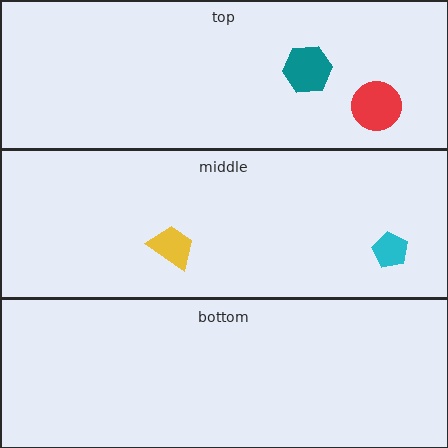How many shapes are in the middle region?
2.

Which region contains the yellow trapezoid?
The middle region.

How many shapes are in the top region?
2.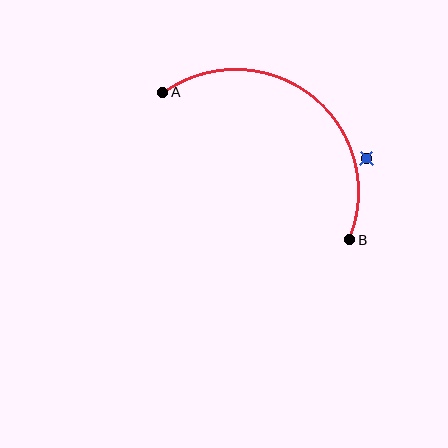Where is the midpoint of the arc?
The arc midpoint is the point on the curve farthest from the straight line joining A and B. It sits above and to the right of that line.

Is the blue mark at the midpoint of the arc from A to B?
No — the blue mark does not lie on the arc at all. It sits slightly outside the curve.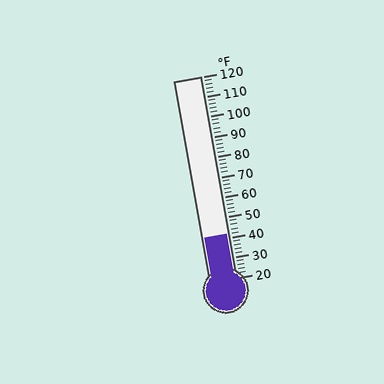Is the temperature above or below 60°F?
The temperature is below 60°F.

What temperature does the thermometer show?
The thermometer shows approximately 42°F.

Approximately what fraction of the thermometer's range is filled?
The thermometer is filled to approximately 20% of its range.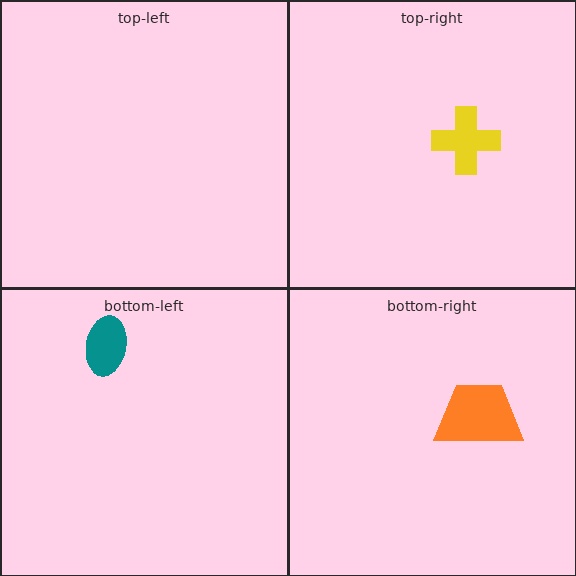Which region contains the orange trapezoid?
The bottom-right region.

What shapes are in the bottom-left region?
The teal ellipse.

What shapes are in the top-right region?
The yellow cross.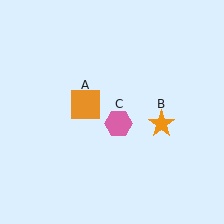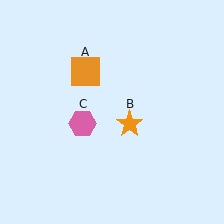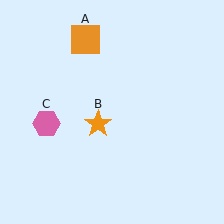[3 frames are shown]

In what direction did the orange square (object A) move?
The orange square (object A) moved up.